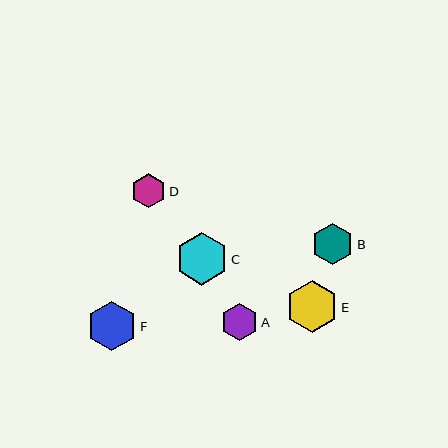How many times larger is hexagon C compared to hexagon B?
Hexagon C is approximately 1.3 times the size of hexagon B.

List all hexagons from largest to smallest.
From largest to smallest: C, E, F, B, A, D.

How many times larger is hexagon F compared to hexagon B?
Hexagon F is approximately 1.2 times the size of hexagon B.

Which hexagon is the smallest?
Hexagon D is the smallest with a size of approximately 34 pixels.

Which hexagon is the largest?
Hexagon C is the largest with a size of approximately 53 pixels.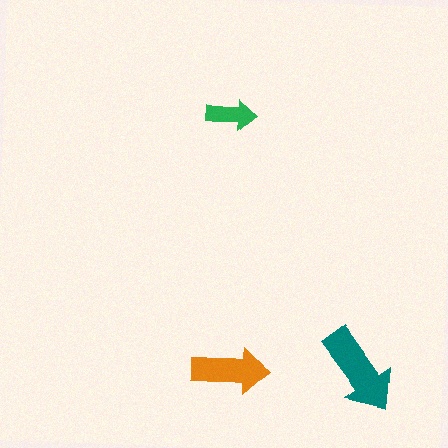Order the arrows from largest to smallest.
the teal one, the orange one, the green one.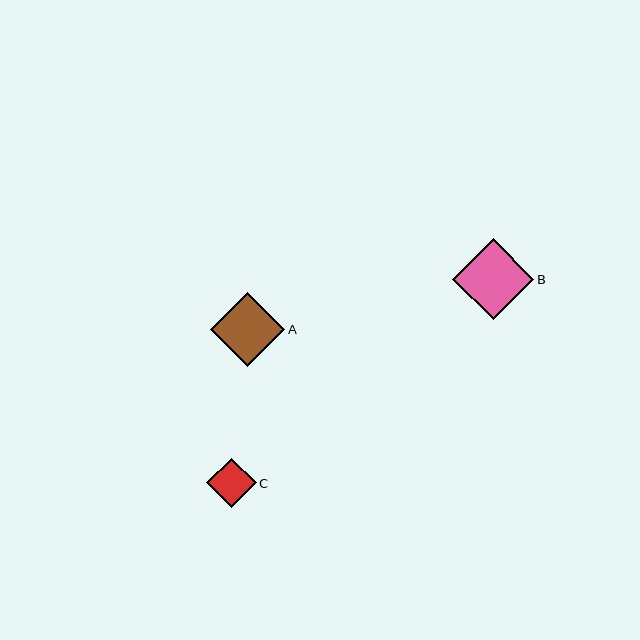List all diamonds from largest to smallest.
From largest to smallest: B, A, C.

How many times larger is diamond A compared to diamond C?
Diamond A is approximately 1.5 times the size of diamond C.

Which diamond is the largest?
Diamond B is the largest with a size of approximately 81 pixels.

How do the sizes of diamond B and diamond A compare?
Diamond B and diamond A are approximately the same size.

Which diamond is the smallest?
Diamond C is the smallest with a size of approximately 50 pixels.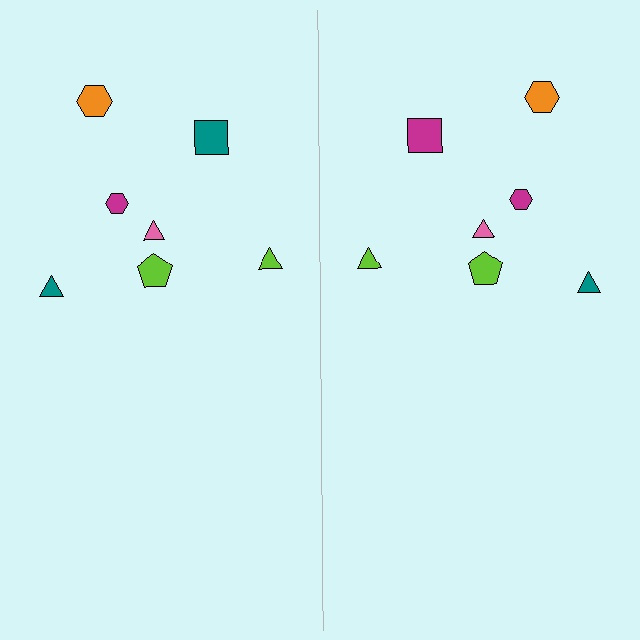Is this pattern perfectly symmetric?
No, the pattern is not perfectly symmetric. The magenta square on the right side breaks the symmetry — its mirror counterpart is teal.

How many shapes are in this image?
There are 14 shapes in this image.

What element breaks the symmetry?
The magenta square on the right side breaks the symmetry — its mirror counterpart is teal.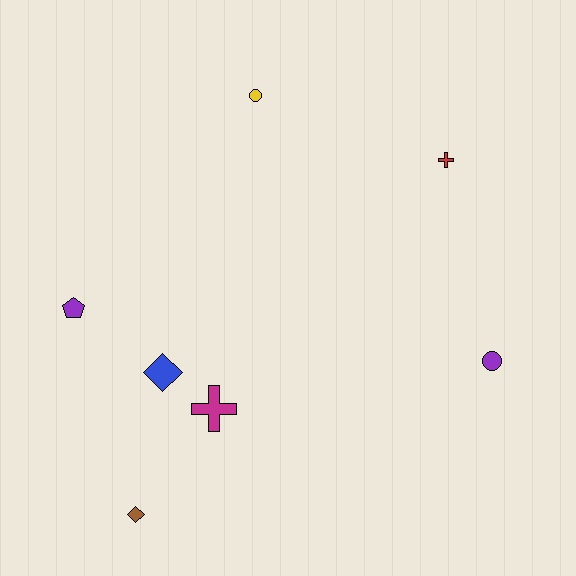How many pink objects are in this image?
There are no pink objects.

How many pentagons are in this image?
There is 1 pentagon.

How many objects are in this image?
There are 7 objects.